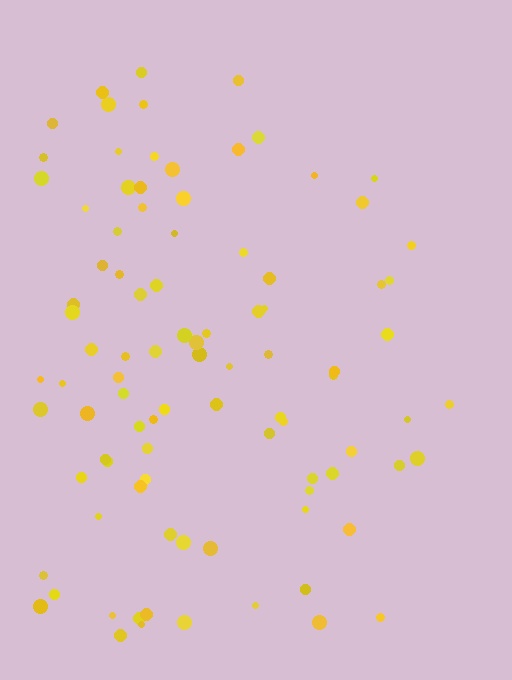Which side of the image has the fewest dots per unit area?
The right.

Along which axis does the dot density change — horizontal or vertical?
Horizontal.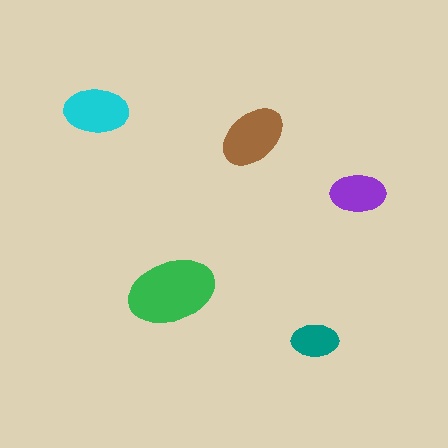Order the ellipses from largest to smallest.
the green one, the brown one, the cyan one, the purple one, the teal one.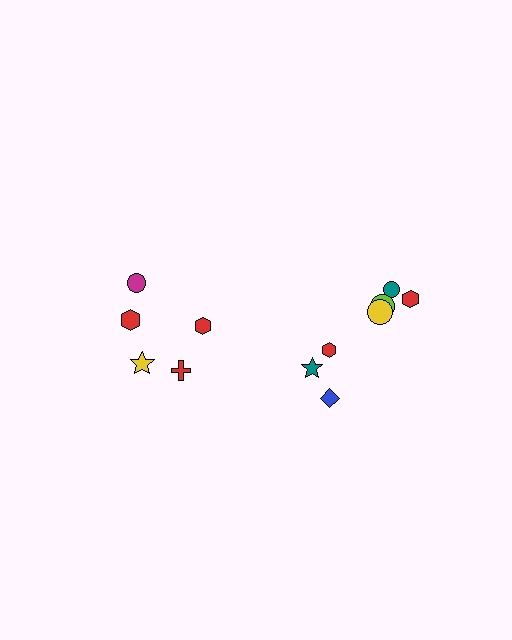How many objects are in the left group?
There are 5 objects.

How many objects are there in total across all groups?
There are 12 objects.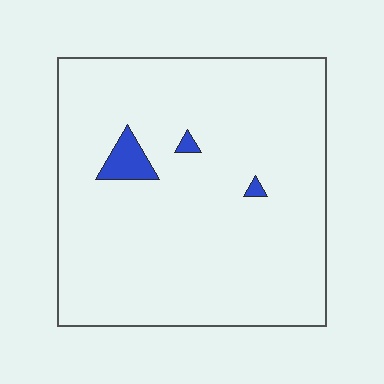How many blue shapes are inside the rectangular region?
3.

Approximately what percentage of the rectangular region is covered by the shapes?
Approximately 5%.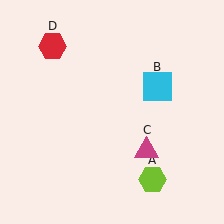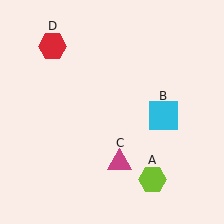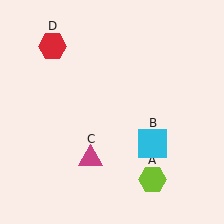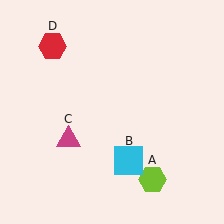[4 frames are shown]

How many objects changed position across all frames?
2 objects changed position: cyan square (object B), magenta triangle (object C).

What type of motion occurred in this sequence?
The cyan square (object B), magenta triangle (object C) rotated clockwise around the center of the scene.